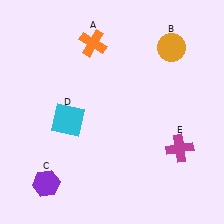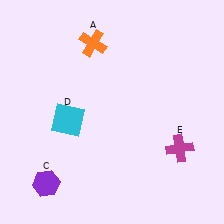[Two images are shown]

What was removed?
The orange circle (B) was removed in Image 2.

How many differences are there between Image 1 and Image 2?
There is 1 difference between the two images.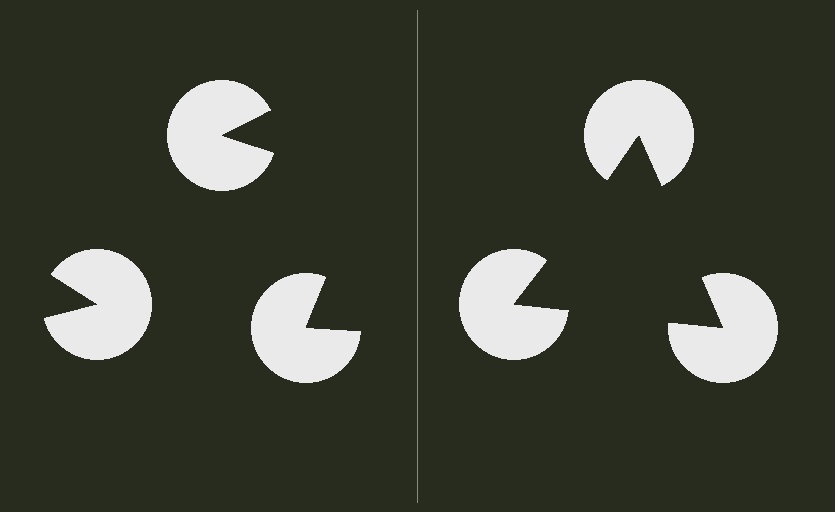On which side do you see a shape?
An illusory triangle appears on the right side. On the left side the wedge cuts are rotated, so no coherent shape forms.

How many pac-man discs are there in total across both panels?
6 — 3 on each side.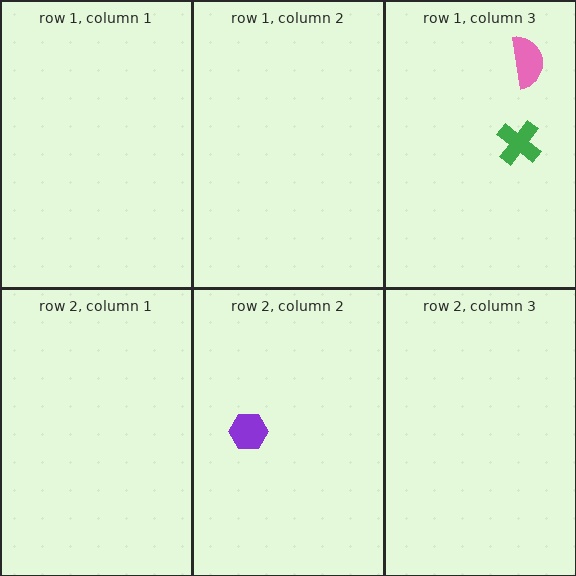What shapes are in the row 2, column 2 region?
The purple hexagon.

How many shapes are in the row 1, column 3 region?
2.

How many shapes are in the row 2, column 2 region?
1.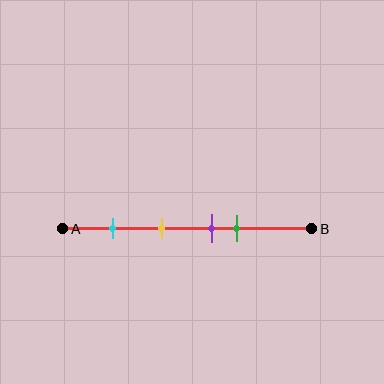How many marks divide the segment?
There are 4 marks dividing the segment.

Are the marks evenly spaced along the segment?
No, the marks are not evenly spaced.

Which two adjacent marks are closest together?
The purple and green marks are the closest adjacent pair.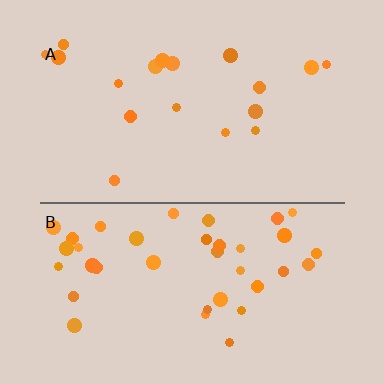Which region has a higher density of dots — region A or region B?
B (the bottom).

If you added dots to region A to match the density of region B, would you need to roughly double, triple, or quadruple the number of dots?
Approximately double.